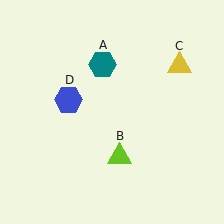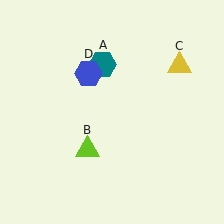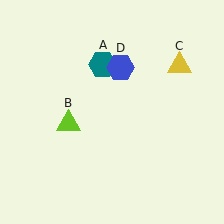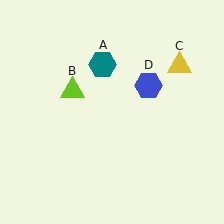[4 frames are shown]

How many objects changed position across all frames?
2 objects changed position: lime triangle (object B), blue hexagon (object D).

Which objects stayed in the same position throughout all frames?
Teal hexagon (object A) and yellow triangle (object C) remained stationary.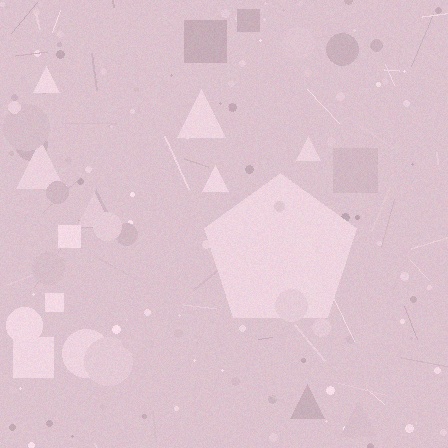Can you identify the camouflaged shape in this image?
The camouflaged shape is a pentagon.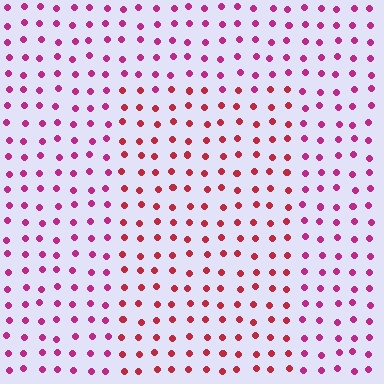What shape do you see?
I see a rectangle.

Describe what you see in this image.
The image is filled with small magenta elements in a uniform arrangement. A rectangle-shaped region is visible where the elements are tinted to a slightly different hue, forming a subtle color boundary.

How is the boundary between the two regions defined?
The boundary is defined purely by a slight shift in hue (about 30 degrees). Spacing, size, and orientation are identical on both sides.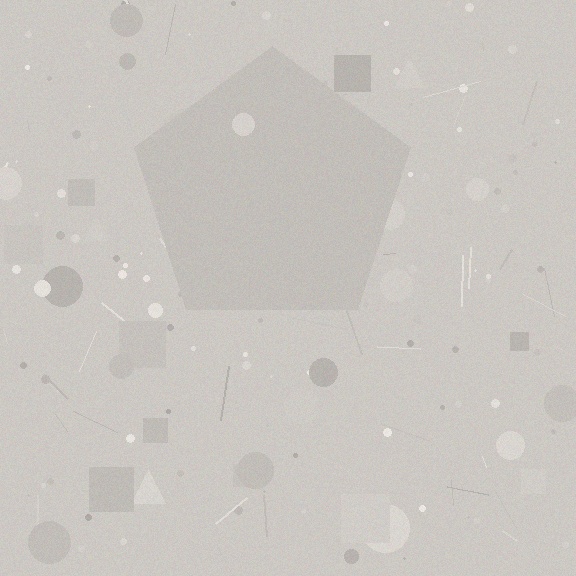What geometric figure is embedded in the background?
A pentagon is embedded in the background.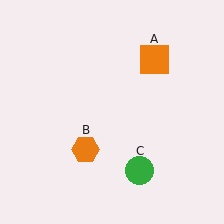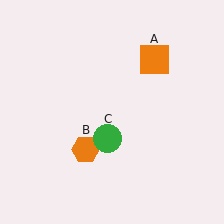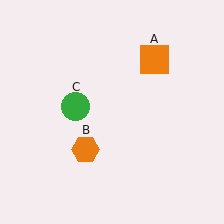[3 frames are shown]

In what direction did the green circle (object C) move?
The green circle (object C) moved up and to the left.